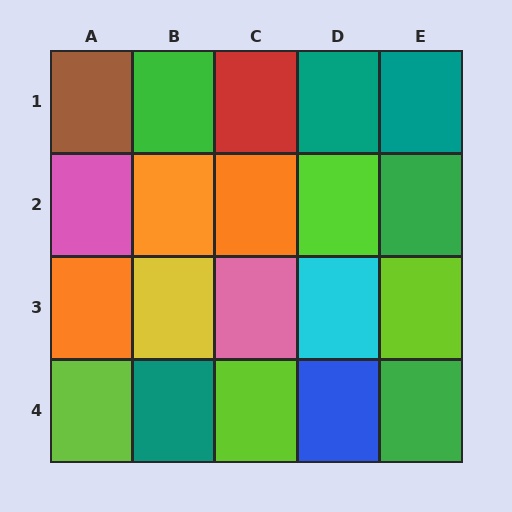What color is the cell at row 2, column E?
Green.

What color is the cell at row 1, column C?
Red.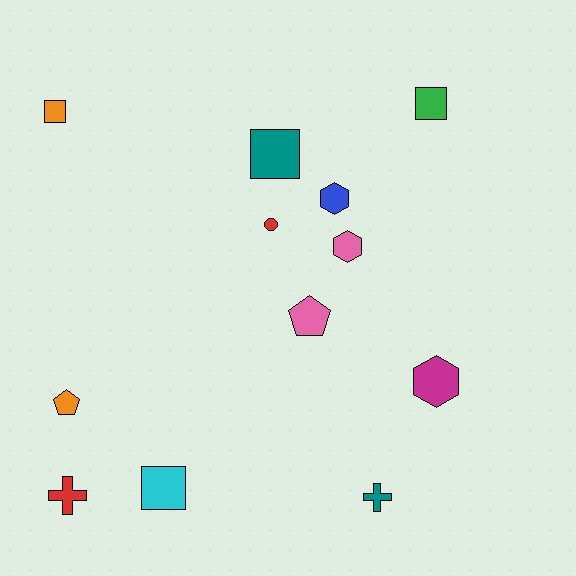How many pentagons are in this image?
There are 2 pentagons.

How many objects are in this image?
There are 12 objects.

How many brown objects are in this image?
There are no brown objects.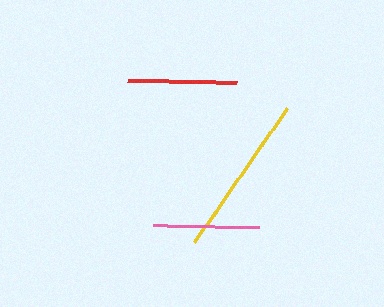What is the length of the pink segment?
The pink segment is approximately 106 pixels long.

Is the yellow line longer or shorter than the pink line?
The yellow line is longer than the pink line.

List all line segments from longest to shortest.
From longest to shortest: yellow, red, pink.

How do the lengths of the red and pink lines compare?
The red and pink lines are approximately the same length.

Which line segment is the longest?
The yellow line is the longest at approximately 163 pixels.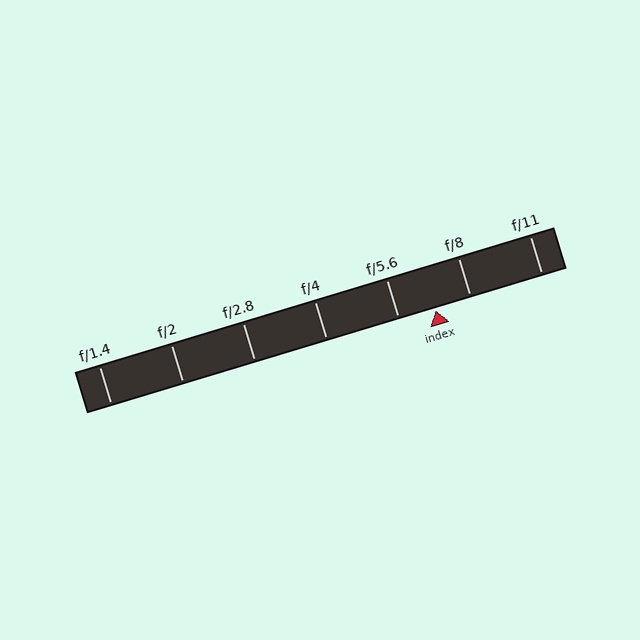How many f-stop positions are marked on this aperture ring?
There are 7 f-stop positions marked.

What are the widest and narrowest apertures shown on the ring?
The widest aperture shown is f/1.4 and the narrowest is f/11.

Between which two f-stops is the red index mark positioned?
The index mark is between f/5.6 and f/8.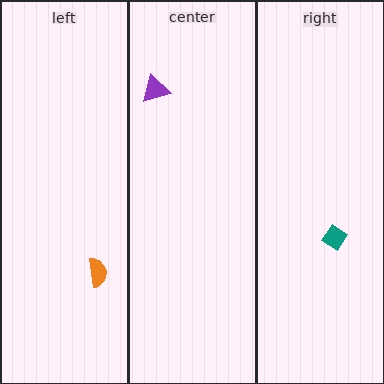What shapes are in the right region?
The teal diamond.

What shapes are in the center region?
The purple triangle.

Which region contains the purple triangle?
The center region.